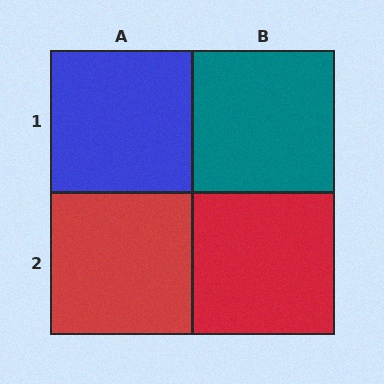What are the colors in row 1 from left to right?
Blue, teal.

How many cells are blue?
1 cell is blue.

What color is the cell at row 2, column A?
Red.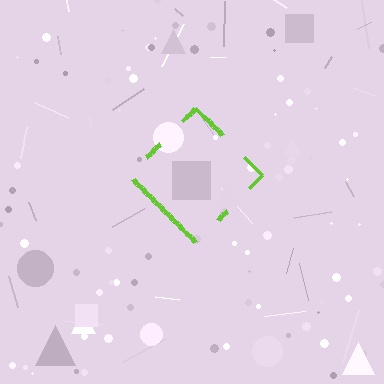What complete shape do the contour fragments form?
The contour fragments form a diamond.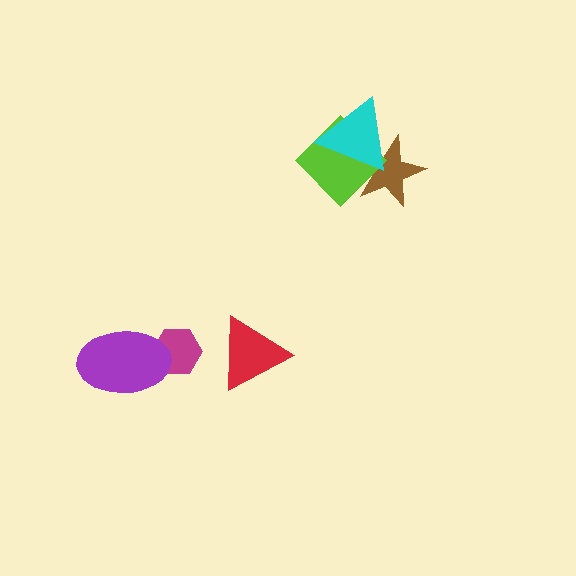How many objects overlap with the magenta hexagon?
1 object overlaps with the magenta hexagon.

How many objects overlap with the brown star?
2 objects overlap with the brown star.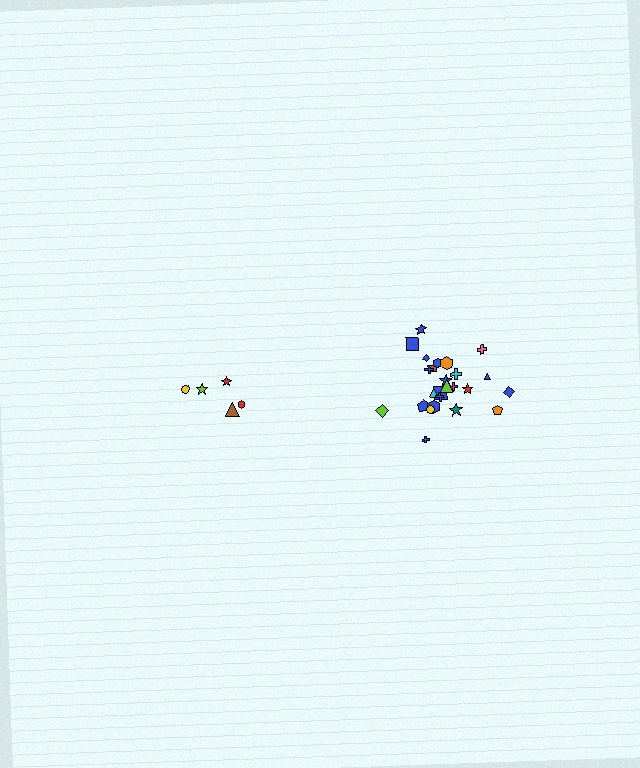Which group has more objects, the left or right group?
The right group.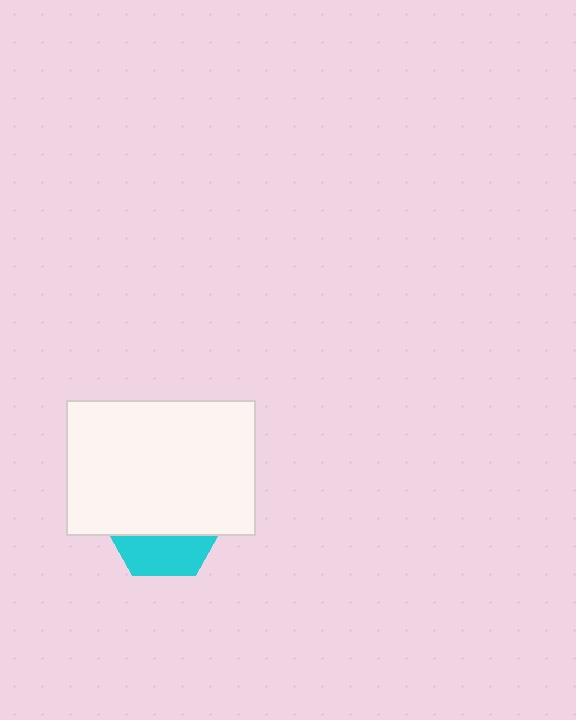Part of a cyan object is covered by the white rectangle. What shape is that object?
It is a hexagon.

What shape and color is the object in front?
The object in front is a white rectangle.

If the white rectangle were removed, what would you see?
You would see the complete cyan hexagon.